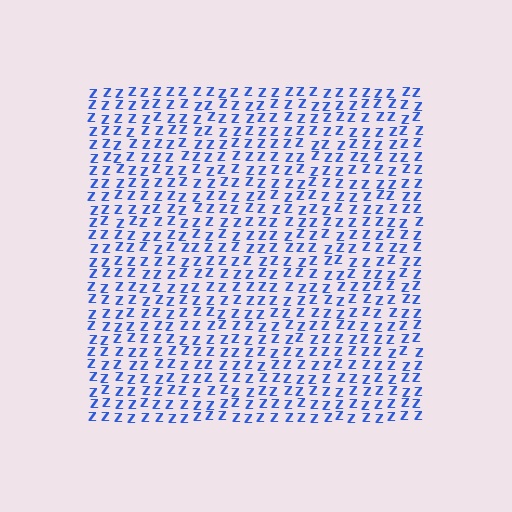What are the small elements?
The small elements are letter Z's.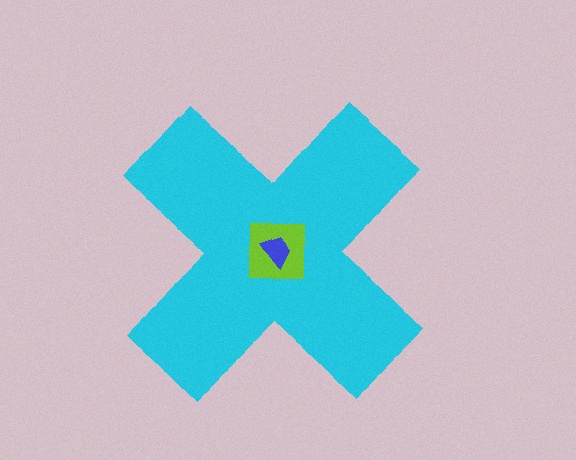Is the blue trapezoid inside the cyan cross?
Yes.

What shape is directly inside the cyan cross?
The lime square.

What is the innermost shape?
The blue trapezoid.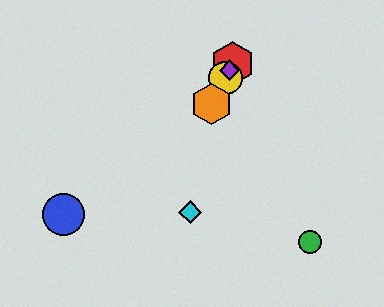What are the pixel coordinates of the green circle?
The green circle is at (310, 242).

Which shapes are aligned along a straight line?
The red hexagon, the yellow circle, the purple diamond, the orange hexagon are aligned along a straight line.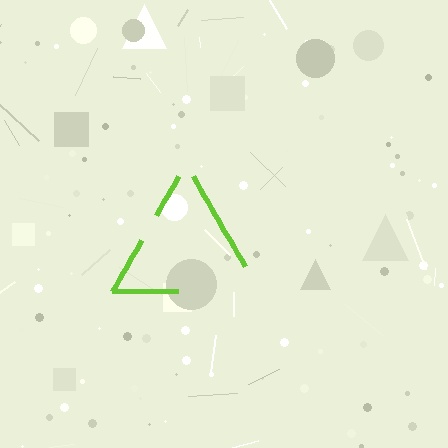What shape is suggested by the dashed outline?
The dashed outline suggests a triangle.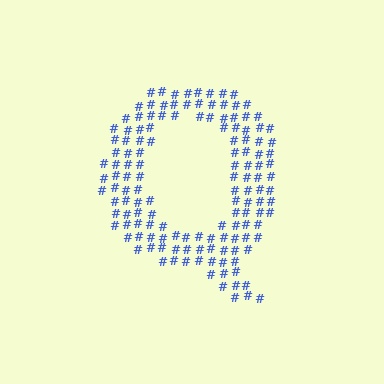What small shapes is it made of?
It is made of small hash symbols.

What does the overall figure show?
The overall figure shows the letter Q.